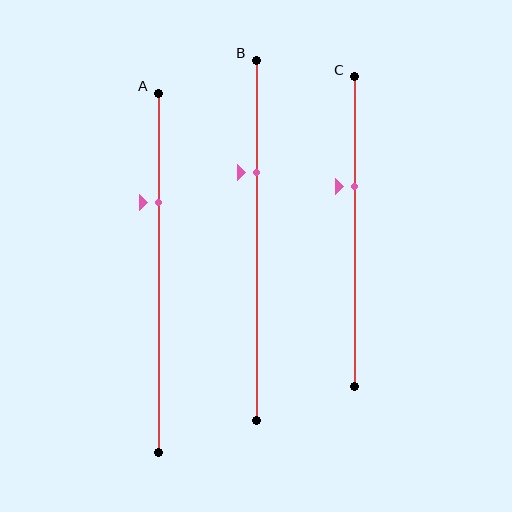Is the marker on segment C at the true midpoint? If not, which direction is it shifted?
No, the marker on segment C is shifted upward by about 15% of the segment length.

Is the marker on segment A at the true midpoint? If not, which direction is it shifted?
No, the marker on segment A is shifted upward by about 20% of the segment length.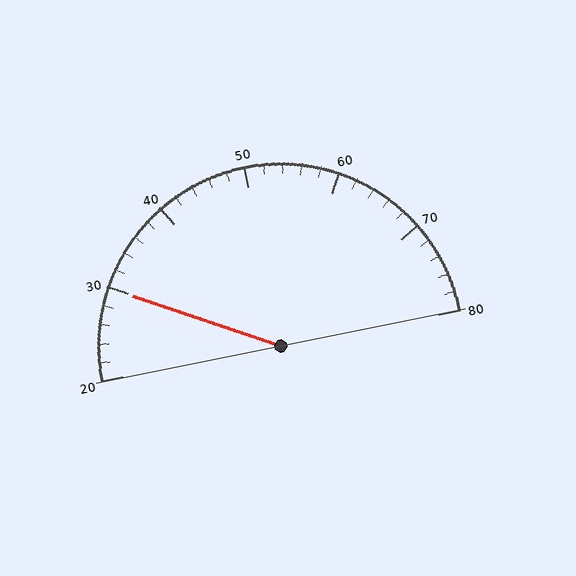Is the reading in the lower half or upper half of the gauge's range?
The reading is in the lower half of the range (20 to 80).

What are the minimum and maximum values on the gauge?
The gauge ranges from 20 to 80.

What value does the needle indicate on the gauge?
The needle indicates approximately 30.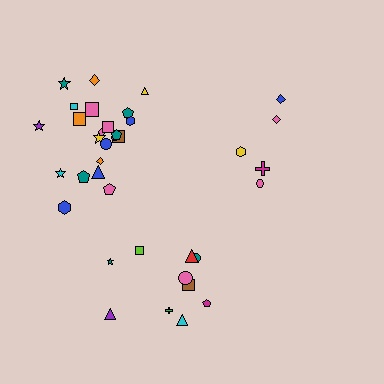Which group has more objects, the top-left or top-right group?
The top-left group.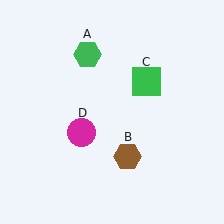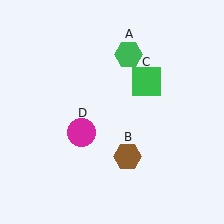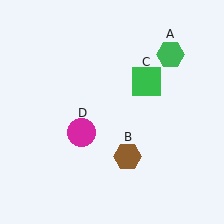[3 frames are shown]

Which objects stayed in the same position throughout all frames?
Brown hexagon (object B) and green square (object C) and magenta circle (object D) remained stationary.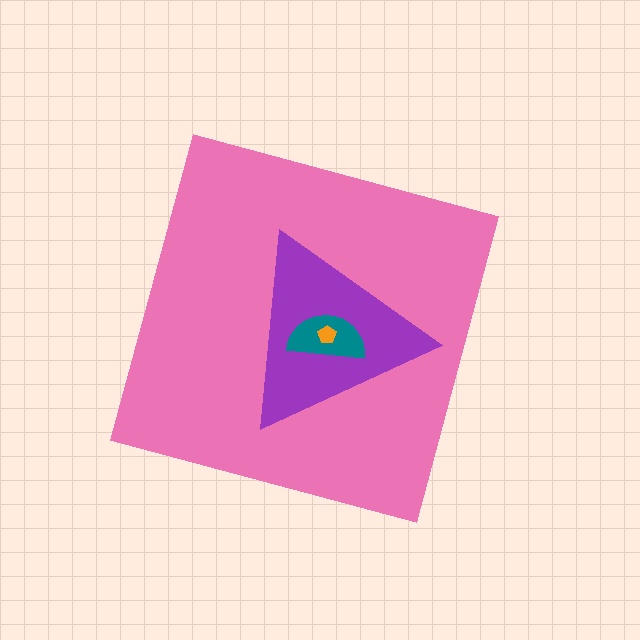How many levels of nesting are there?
4.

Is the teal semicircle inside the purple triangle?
Yes.